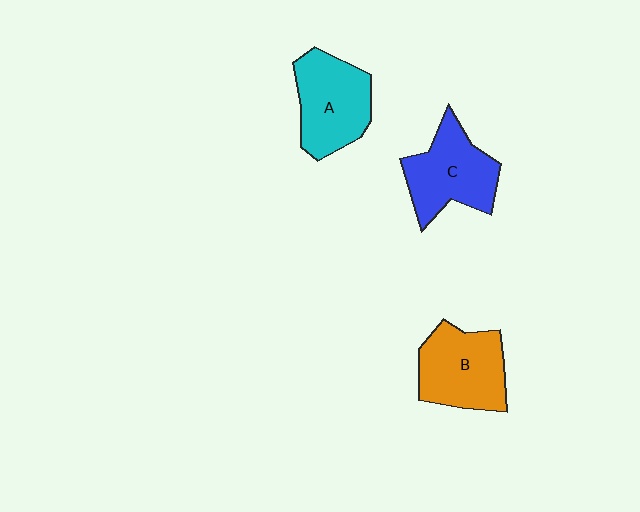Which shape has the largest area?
Shape B (orange).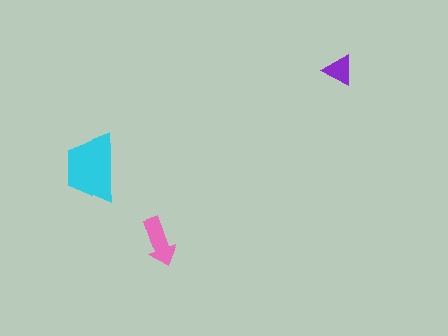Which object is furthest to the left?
The cyan trapezoid is leftmost.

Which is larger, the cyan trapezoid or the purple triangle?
The cyan trapezoid.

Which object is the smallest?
The purple triangle.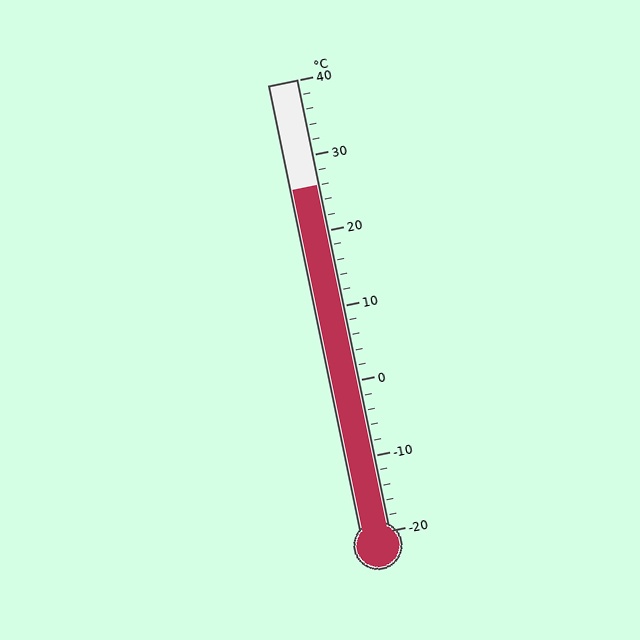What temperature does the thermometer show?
The thermometer shows approximately 26°C.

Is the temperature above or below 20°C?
The temperature is above 20°C.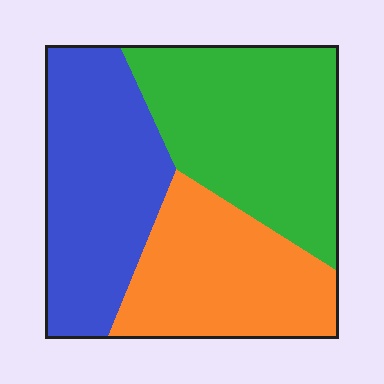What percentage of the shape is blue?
Blue covers 34% of the shape.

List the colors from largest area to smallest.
From largest to smallest: green, blue, orange.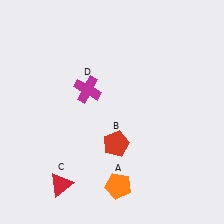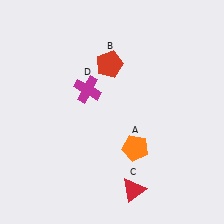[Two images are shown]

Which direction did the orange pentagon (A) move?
The orange pentagon (A) moved up.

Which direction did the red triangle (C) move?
The red triangle (C) moved right.